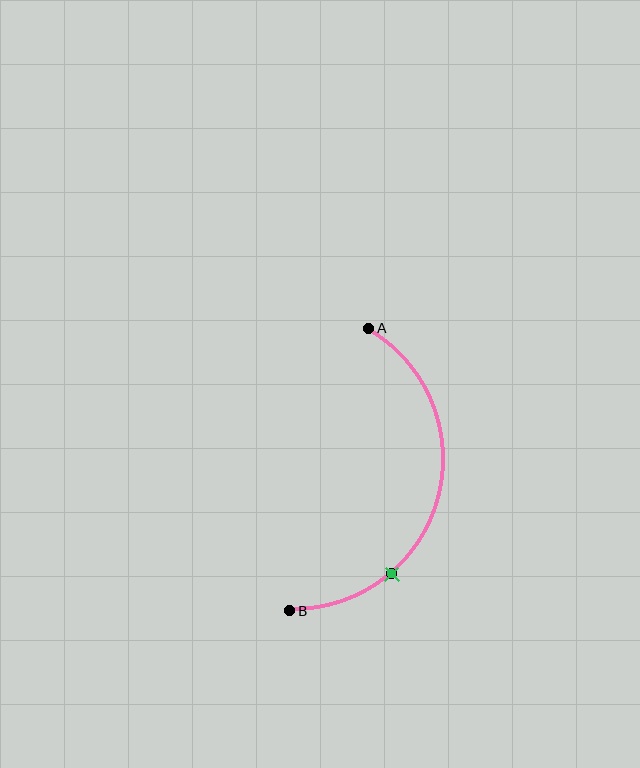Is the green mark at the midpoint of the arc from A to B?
No. The green mark lies on the arc but is closer to endpoint B. The arc midpoint would be at the point on the curve equidistant along the arc from both A and B.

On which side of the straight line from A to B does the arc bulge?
The arc bulges to the right of the straight line connecting A and B.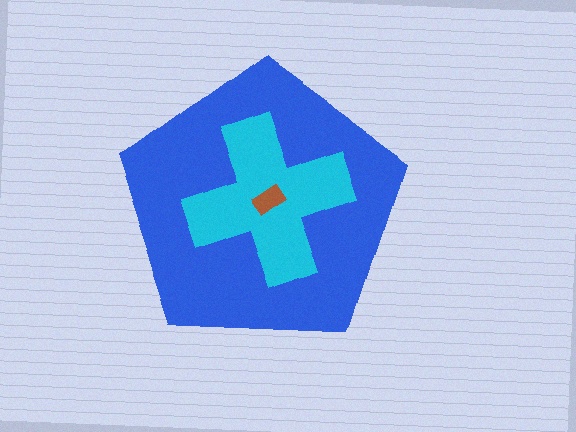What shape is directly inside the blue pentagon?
The cyan cross.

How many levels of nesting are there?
3.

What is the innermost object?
The brown rectangle.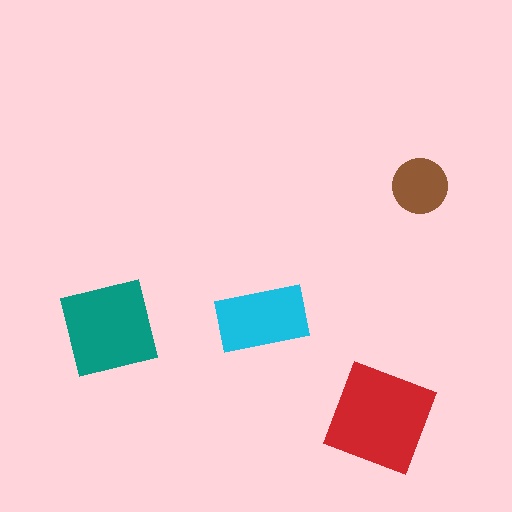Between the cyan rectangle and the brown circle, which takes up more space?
The cyan rectangle.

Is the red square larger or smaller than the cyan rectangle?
Larger.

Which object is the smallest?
The brown circle.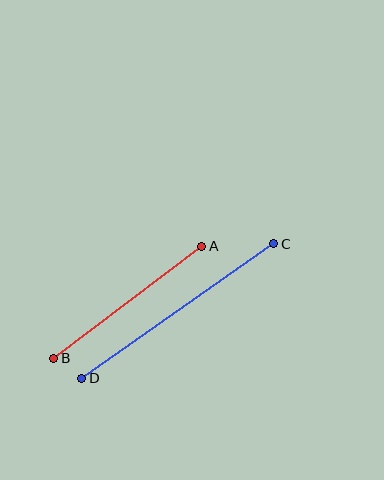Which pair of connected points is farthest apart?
Points C and D are farthest apart.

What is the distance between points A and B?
The distance is approximately 186 pixels.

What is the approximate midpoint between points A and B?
The midpoint is at approximately (128, 302) pixels.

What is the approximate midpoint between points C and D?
The midpoint is at approximately (178, 311) pixels.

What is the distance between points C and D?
The distance is approximately 234 pixels.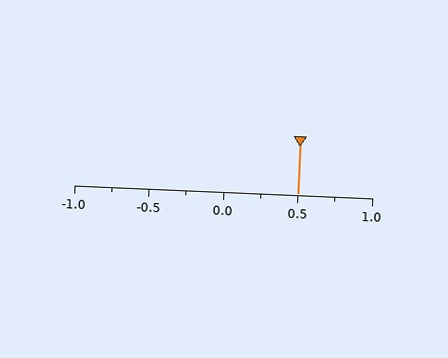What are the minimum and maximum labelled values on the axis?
The axis runs from -1.0 to 1.0.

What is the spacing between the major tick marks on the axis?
The major ticks are spaced 0.5 apart.